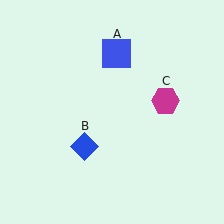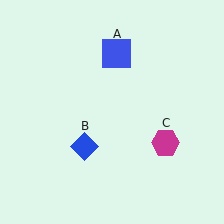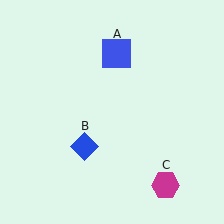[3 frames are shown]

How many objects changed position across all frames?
1 object changed position: magenta hexagon (object C).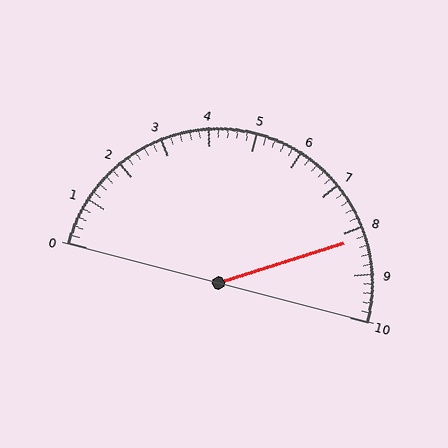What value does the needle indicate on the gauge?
The needle indicates approximately 8.2.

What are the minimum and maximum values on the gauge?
The gauge ranges from 0 to 10.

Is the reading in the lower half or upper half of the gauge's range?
The reading is in the upper half of the range (0 to 10).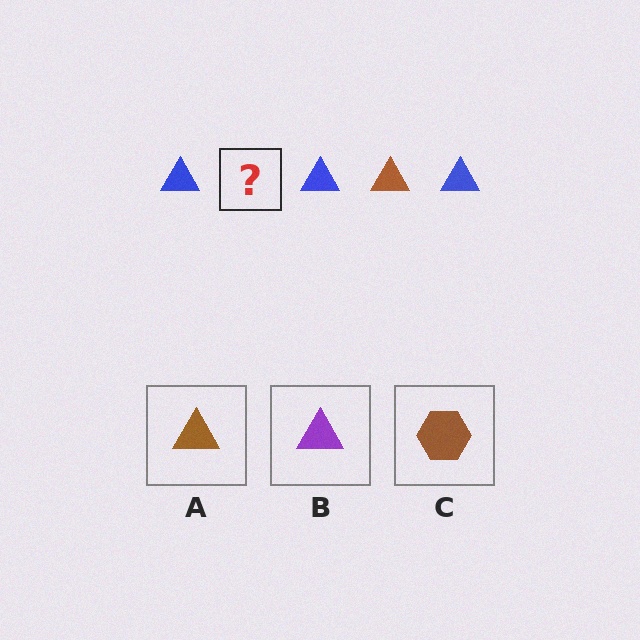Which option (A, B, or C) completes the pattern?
A.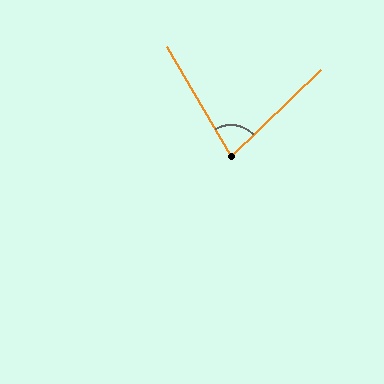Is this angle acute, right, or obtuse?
It is acute.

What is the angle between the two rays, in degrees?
Approximately 76 degrees.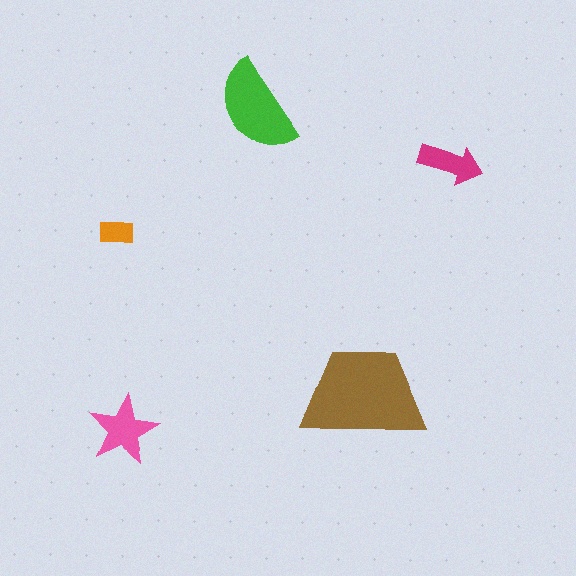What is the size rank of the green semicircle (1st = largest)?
2nd.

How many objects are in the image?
There are 5 objects in the image.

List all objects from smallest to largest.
The orange rectangle, the magenta arrow, the pink star, the green semicircle, the brown trapezoid.